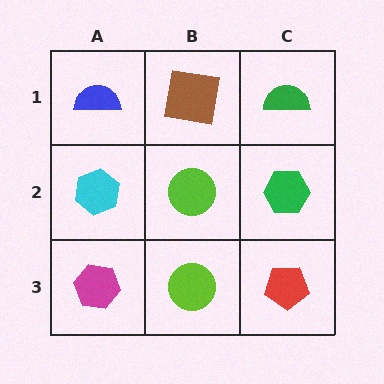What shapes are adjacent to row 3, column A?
A cyan hexagon (row 2, column A), a lime circle (row 3, column B).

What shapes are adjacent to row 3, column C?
A green hexagon (row 2, column C), a lime circle (row 3, column B).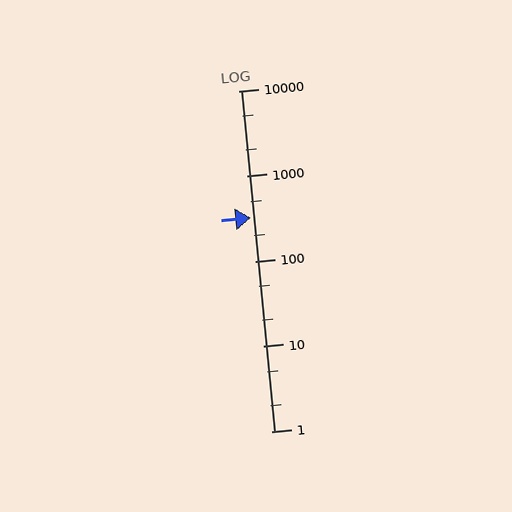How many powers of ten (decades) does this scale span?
The scale spans 4 decades, from 1 to 10000.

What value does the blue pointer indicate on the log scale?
The pointer indicates approximately 320.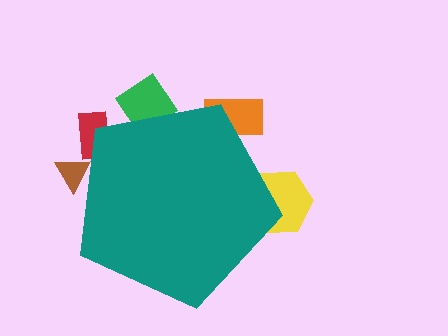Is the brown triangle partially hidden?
Yes, the brown triangle is partially hidden behind the teal pentagon.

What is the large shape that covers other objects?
A teal pentagon.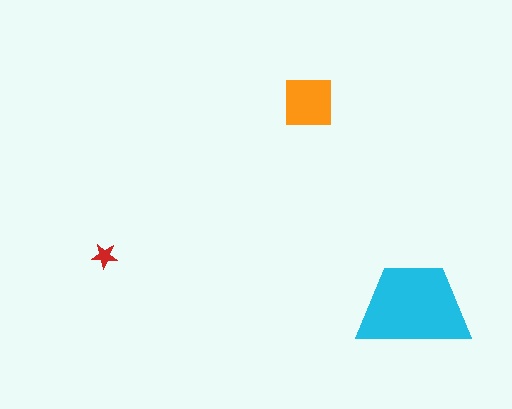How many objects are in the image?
There are 3 objects in the image.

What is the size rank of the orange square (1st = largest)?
2nd.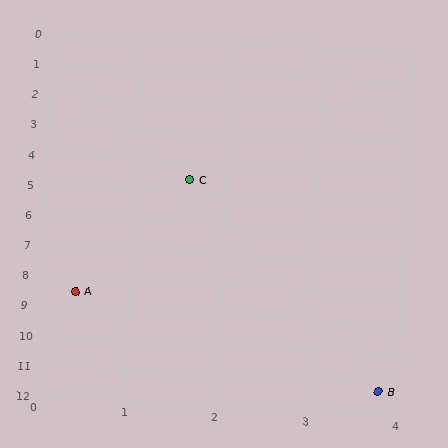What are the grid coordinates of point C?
Point C is at approximately (1.6, 4.6).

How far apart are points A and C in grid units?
Points A and C are about 4.1 grid units apart.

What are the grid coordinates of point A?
Point A is at approximately (0.4, 8.5).